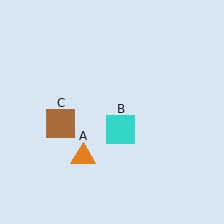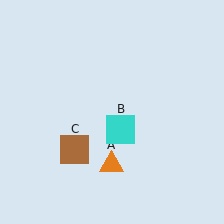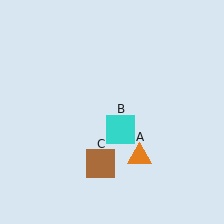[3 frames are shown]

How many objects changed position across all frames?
2 objects changed position: orange triangle (object A), brown square (object C).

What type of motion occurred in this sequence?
The orange triangle (object A), brown square (object C) rotated counterclockwise around the center of the scene.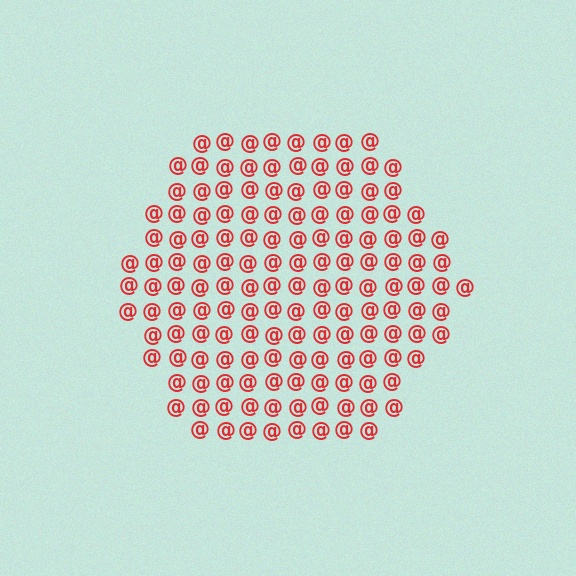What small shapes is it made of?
It is made of small at signs.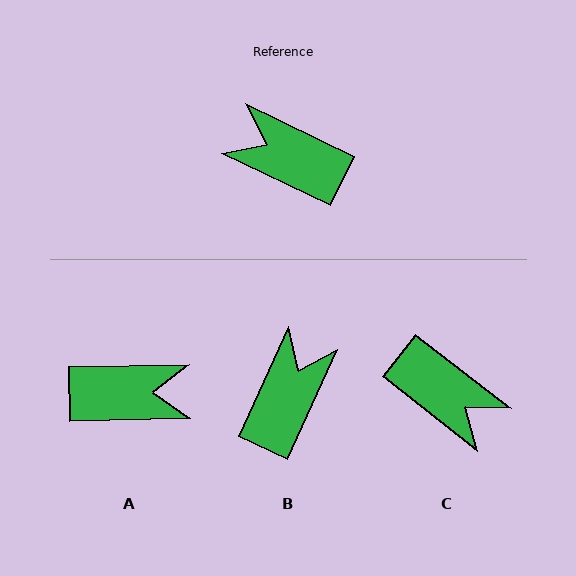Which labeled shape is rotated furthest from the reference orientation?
C, about 168 degrees away.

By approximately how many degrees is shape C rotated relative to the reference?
Approximately 168 degrees counter-clockwise.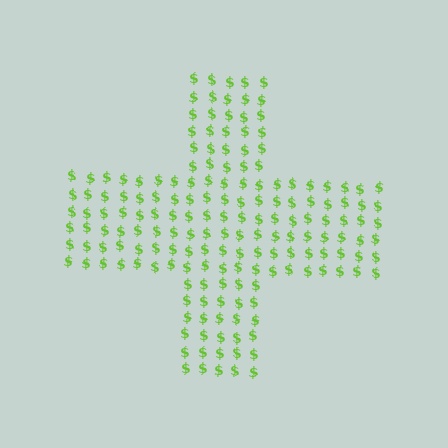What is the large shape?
The large shape is a cross.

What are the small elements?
The small elements are dollar signs.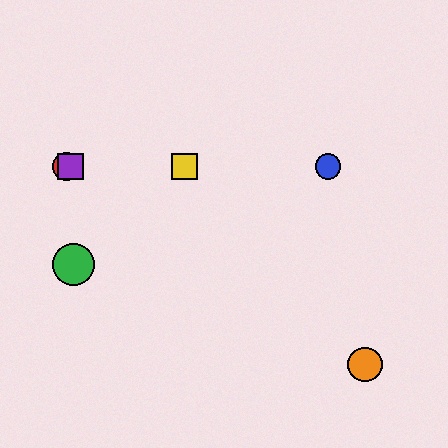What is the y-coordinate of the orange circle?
The orange circle is at y≈364.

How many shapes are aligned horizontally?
4 shapes (the red circle, the blue circle, the yellow square, the purple square) are aligned horizontally.